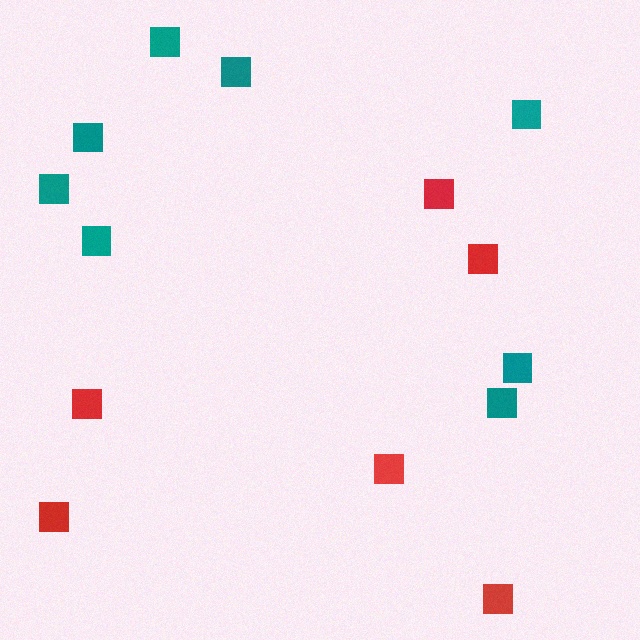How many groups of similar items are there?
There are 2 groups: one group of red squares (6) and one group of teal squares (8).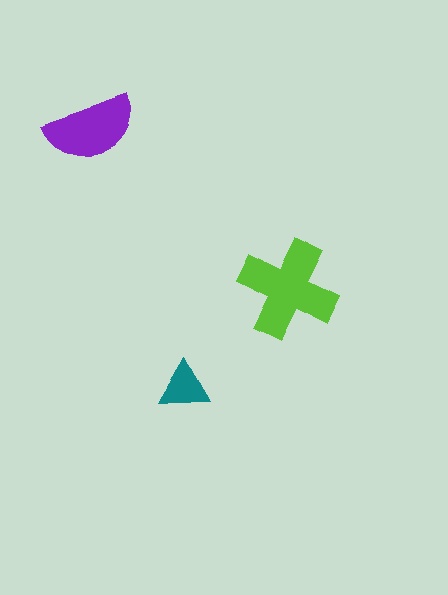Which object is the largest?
The lime cross.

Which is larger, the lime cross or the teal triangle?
The lime cross.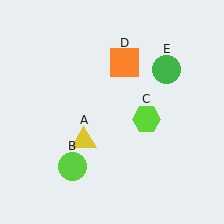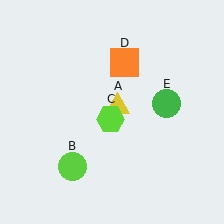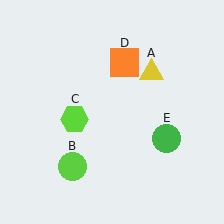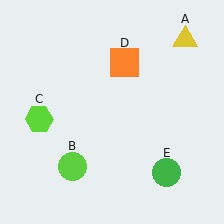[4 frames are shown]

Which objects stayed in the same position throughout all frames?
Lime circle (object B) and orange square (object D) remained stationary.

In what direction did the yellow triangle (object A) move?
The yellow triangle (object A) moved up and to the right.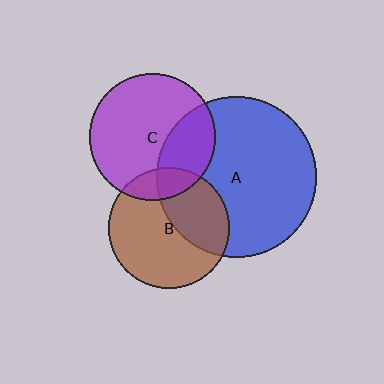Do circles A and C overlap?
Yes.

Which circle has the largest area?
Circle A (blue).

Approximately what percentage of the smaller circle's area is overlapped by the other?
Approximately 30%.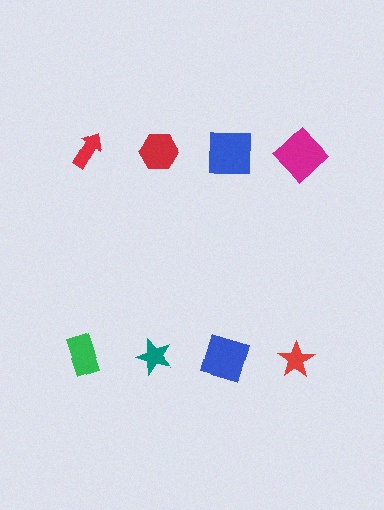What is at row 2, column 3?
A blue square.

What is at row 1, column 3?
A blue square.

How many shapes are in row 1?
4 shapes.